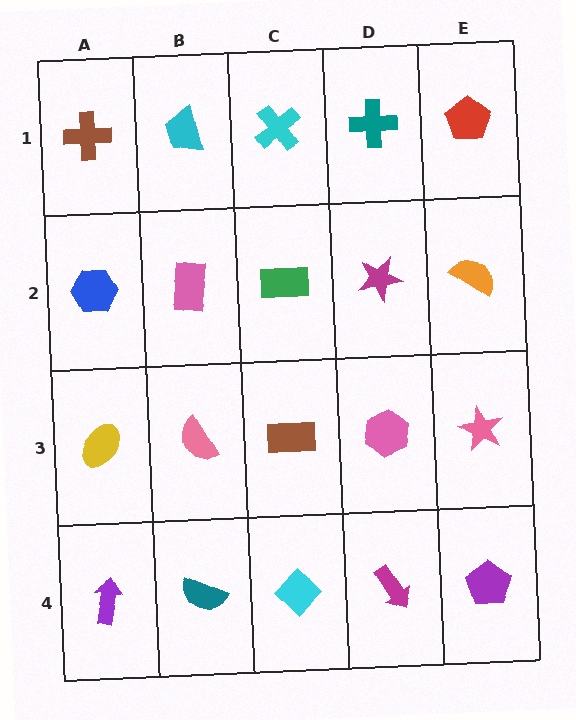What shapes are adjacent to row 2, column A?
A brown cross (row 1, column A), a yellow ellipse (row 3, column A), a pink rectangle (row 2, column B).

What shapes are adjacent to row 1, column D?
A magenta star (row 2, column D), a cyan cross (row 1, column C), a red pentagon (row 1, column E).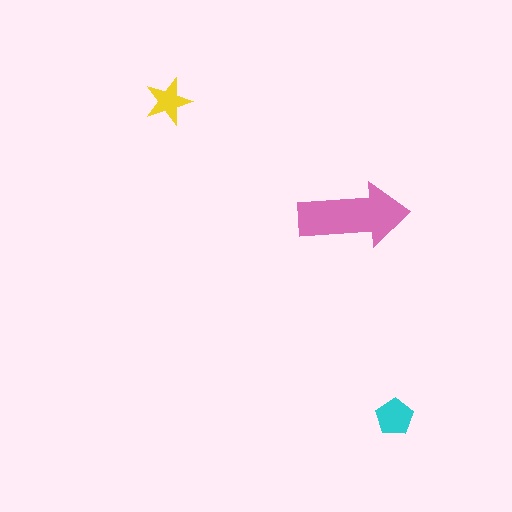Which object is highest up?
The yellow star is topmost.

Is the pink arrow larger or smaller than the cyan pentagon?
Larger.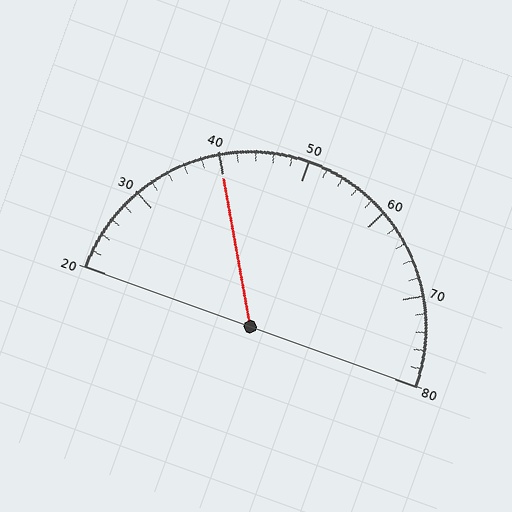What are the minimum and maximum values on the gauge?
The gauge ranges from 20 to 80.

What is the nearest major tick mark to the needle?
The nearest major tick mark is 40.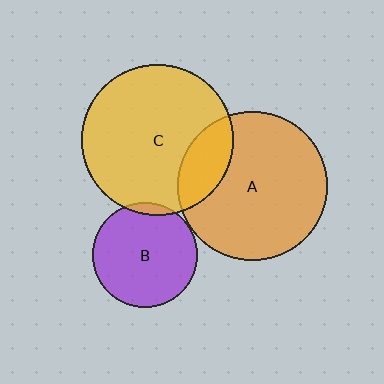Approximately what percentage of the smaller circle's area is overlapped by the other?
Approximately 5%.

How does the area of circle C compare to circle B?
Approximately 2.1 times.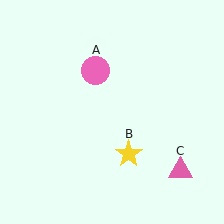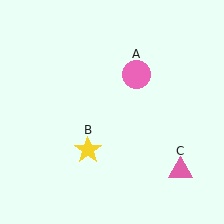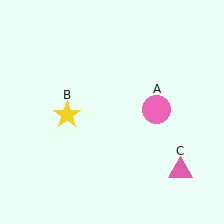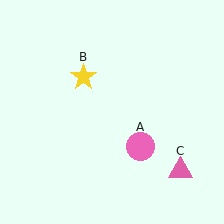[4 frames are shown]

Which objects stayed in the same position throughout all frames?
Pink triangle (object C) remained stationary.